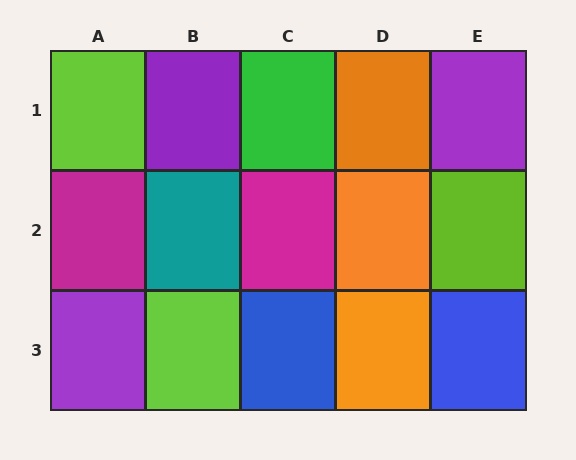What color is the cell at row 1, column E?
Purple.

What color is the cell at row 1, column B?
Purple.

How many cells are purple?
3 cells are purple.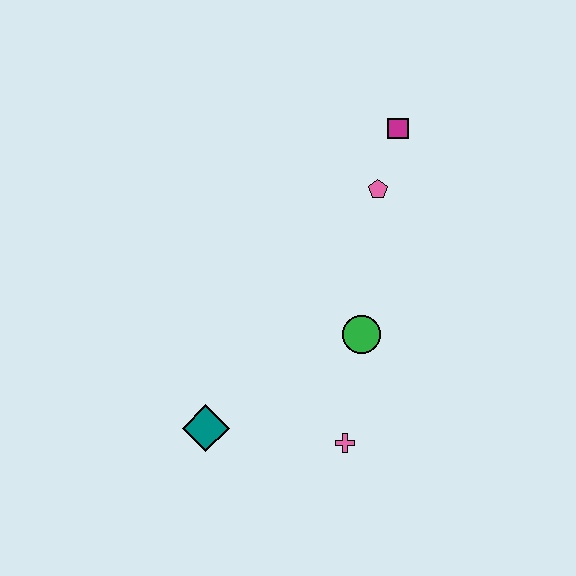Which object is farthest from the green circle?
The magenta square is farthest from the green circle.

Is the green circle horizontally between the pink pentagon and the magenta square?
No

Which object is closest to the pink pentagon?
The magenta square is closest to the pink pentagon.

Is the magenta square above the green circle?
Yes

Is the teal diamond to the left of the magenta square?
Yes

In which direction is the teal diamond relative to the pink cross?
The teal diamond is to the left of the pink cross.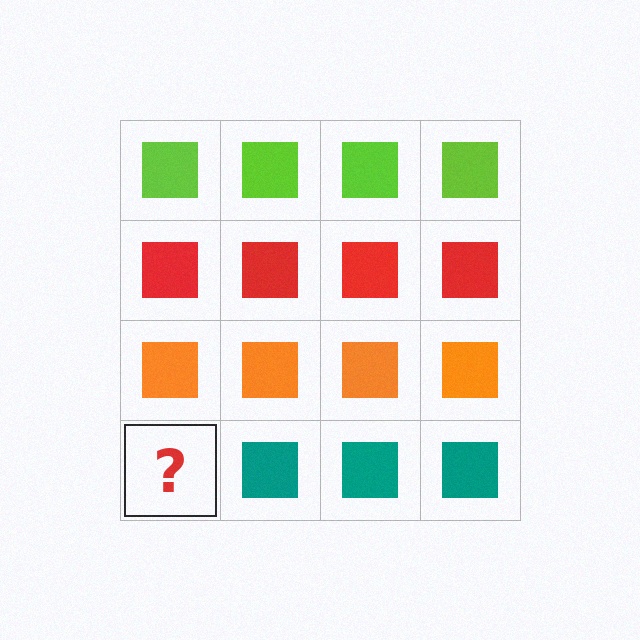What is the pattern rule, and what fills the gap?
The rule is that each row has a consistent color. The gap should be filled with a teal square.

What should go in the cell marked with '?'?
The missing cell should contain a teal square.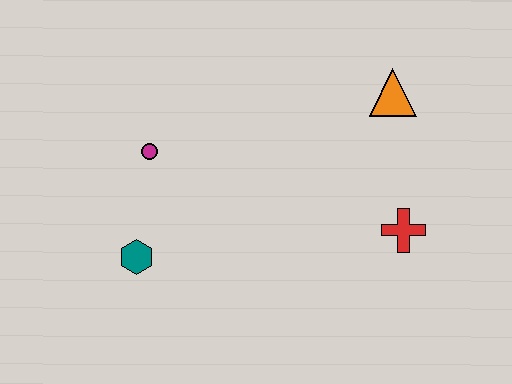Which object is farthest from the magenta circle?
The red cross is farthest from the magenta circle.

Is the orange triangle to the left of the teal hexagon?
No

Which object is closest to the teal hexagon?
The magenta circle is closest to the teal hexagon.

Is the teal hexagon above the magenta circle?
No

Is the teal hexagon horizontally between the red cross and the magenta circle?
No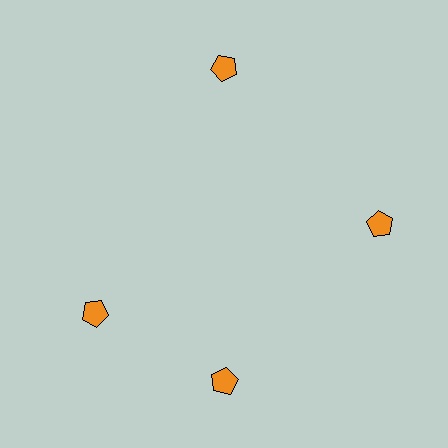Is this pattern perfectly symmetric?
No. The 4 orange pentagons are arranged in a ring, but one element near the 9 o'clock position is rotated out of alignment along the ring, breaking the 4-fold rotational symmetry.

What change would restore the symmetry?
The symmetry would be restored by rotating it back into even spacing with its neighbors so that all 4 pentagons sit at equal angles and equal distance from the center.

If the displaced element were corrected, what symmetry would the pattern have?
It would have 4-fold rotational symmetry — the pattern would map onto itself every 90 degrees.